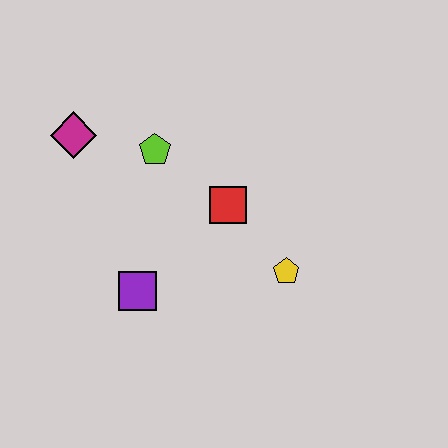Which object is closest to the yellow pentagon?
The red square is closest to the yellow pentagon.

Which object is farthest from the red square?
The magenta diamond is farthest from the red square.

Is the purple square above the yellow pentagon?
No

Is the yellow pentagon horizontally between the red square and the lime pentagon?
No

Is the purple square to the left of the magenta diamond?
No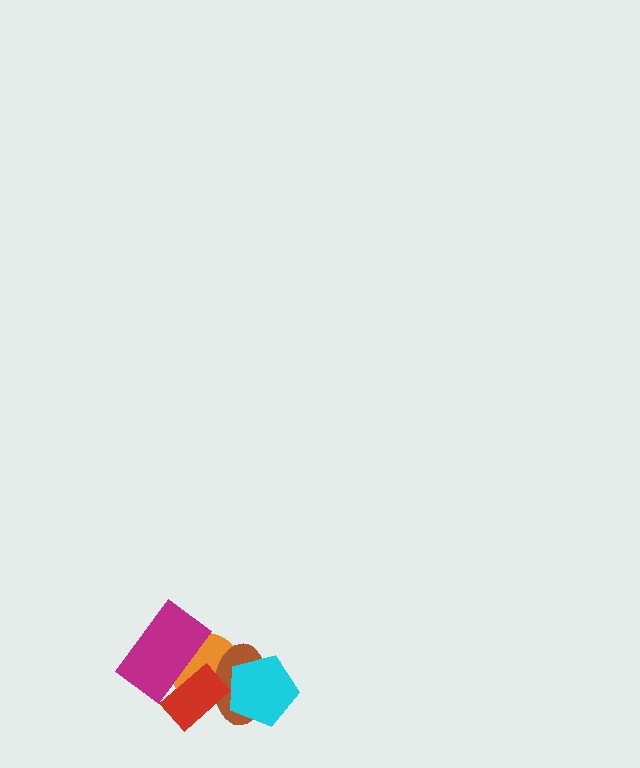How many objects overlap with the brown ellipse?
3 objects overlap with the brown ellipse.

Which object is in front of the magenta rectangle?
The red rectangle is in front of the magenta rectangle.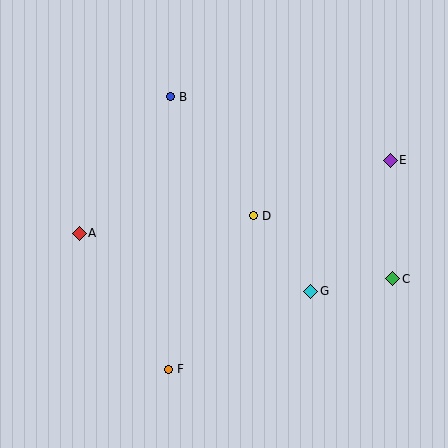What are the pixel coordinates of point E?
Point E is at (390, 160).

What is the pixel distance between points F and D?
The distance between F and D is 176 pixels.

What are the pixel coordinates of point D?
Point D is at (253, 216).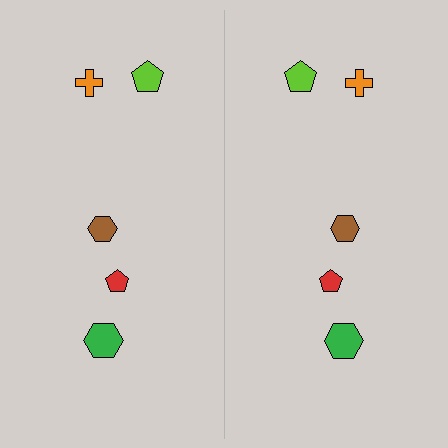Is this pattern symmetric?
Yes, this pattern has bilateral (reflection) symmetry.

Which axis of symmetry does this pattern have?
The pattern has a vertical axis of symmetry running through the center of the image.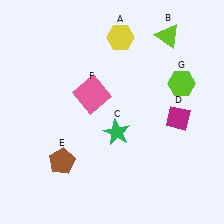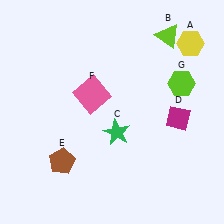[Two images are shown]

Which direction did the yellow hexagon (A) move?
The yellow hexagon (A) moved right.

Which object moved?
The yellow hexagon (A) moved right.